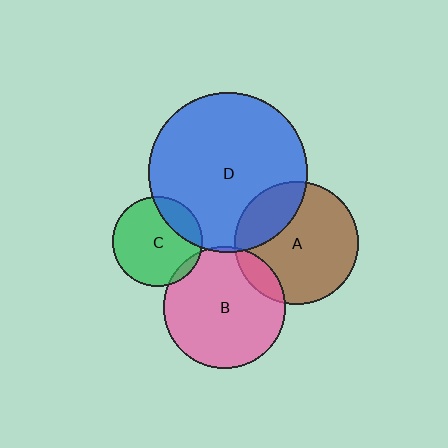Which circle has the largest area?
Circle D (blue).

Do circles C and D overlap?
Yes.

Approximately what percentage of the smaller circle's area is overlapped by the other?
Approximately 20%.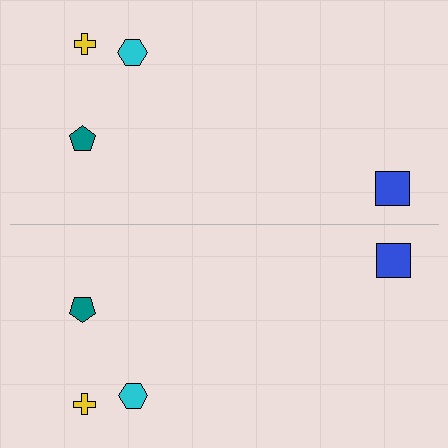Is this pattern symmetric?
Yes, this pattern has bilateral (reflection) symmetry.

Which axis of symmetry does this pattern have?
The pattern has a horizontal axis of symmetry running through the center of the image.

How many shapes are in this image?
There are 8 shapes in this image.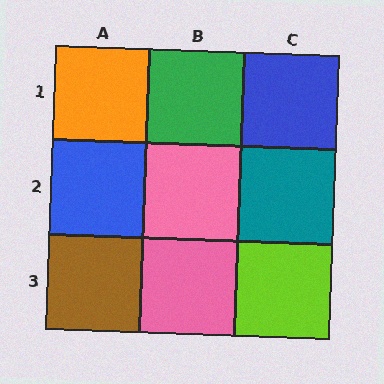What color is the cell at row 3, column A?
Brown.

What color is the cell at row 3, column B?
Pink.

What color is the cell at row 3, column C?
Lime.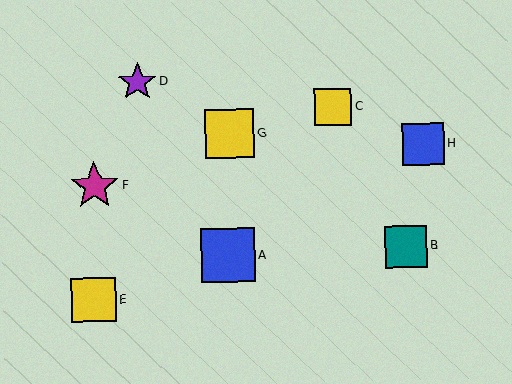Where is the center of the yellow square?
The center of the yellow square is at (230, 133).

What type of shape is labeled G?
Shape G is a yellow square.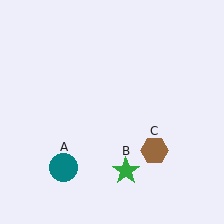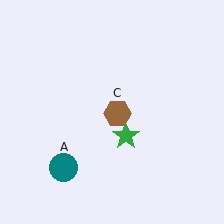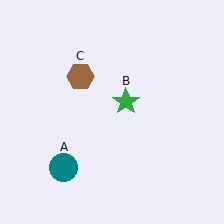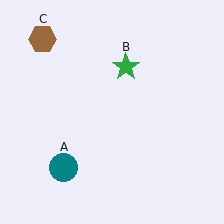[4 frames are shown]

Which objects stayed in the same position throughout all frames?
Teal circle (object A) remained stationary.